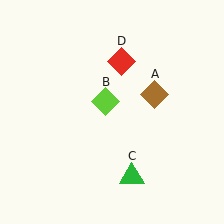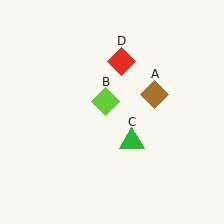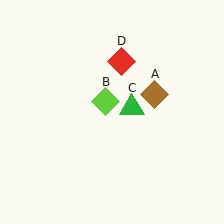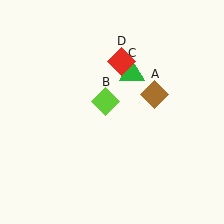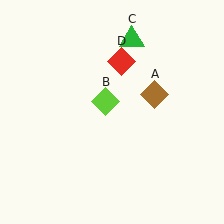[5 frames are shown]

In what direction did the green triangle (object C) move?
The green triangle (object C) moved up.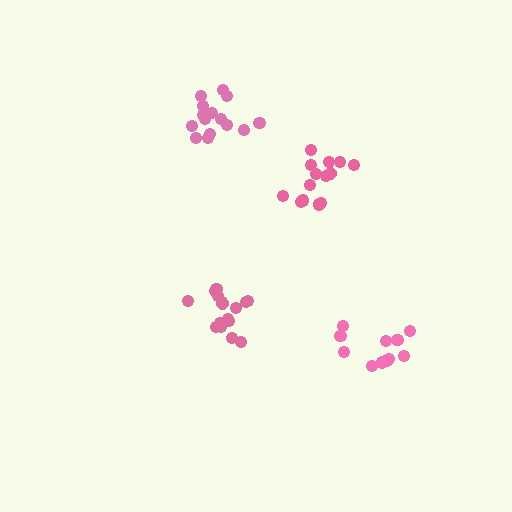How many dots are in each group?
Group 1: 11 dots, Group 2: 14 dots, Group 3: 15 dots, Group 4: 16 dots (56 total).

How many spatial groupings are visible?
There are 4 spatial groupings.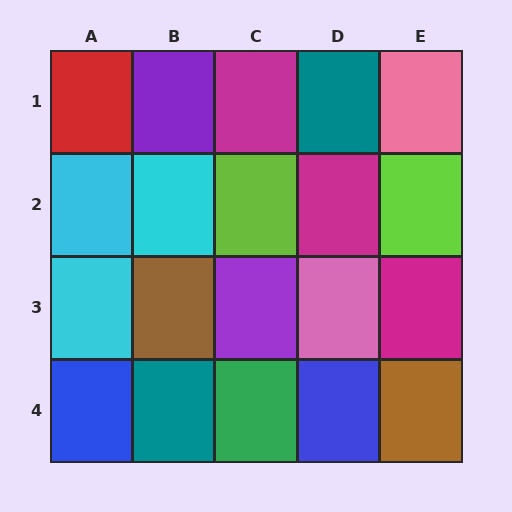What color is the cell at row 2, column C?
Lime.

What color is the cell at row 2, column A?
Cyan.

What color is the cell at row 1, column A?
Red.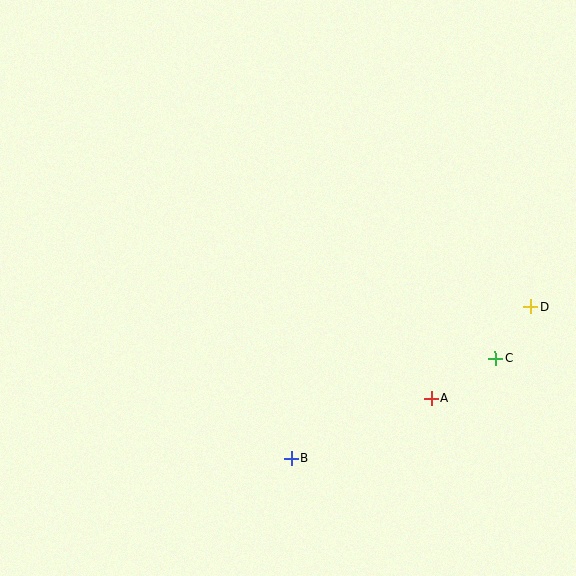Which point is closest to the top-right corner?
Point D is closest to the top-right corner.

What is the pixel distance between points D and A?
The distance between D and A is 135 pixels.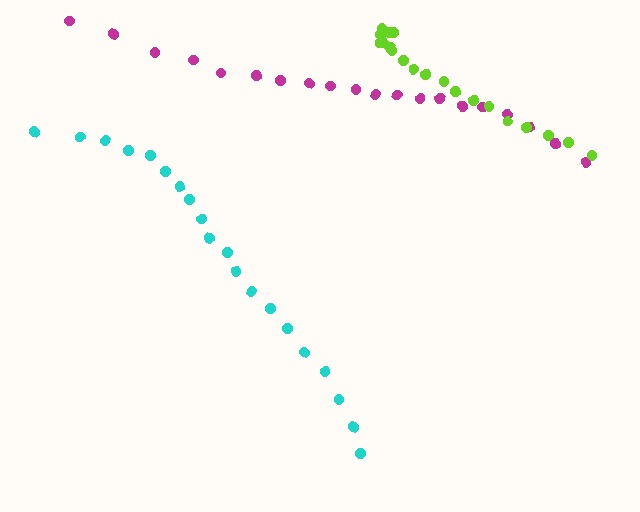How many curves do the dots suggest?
There are 3 distinct paths.